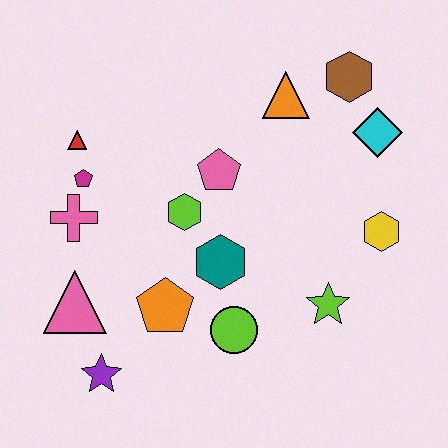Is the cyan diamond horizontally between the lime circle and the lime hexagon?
No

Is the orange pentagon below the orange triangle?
Yes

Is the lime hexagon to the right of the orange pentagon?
Yes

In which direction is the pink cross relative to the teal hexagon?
The pink cross is to the left of the teal hexagon.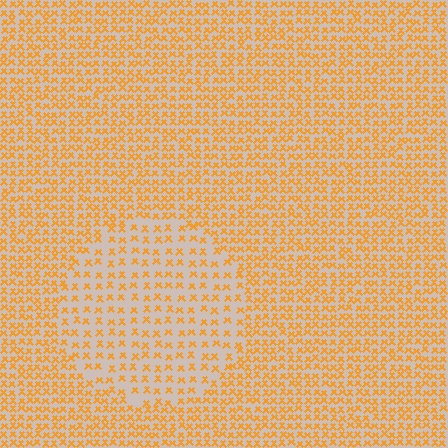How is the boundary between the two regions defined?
The boundary is defined by a change in element density (approximately 1.9x ratio). All elements are the same color, size, and shape.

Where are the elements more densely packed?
The elements are more densely packed outside the circle boundary.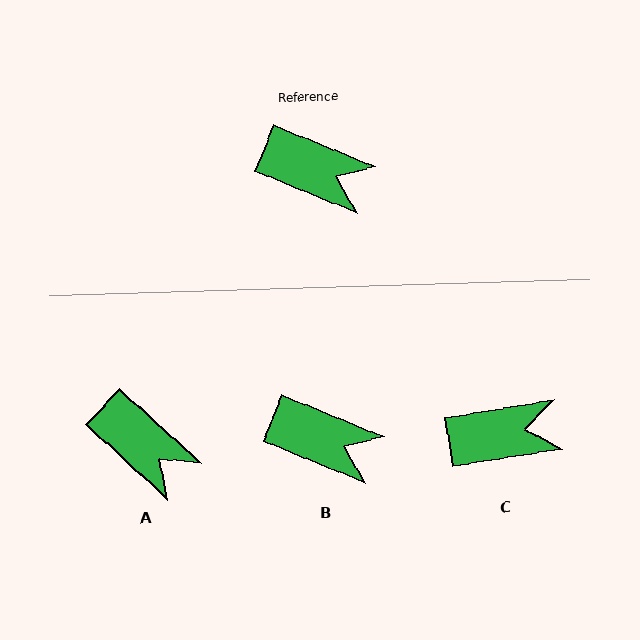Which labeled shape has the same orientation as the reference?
B.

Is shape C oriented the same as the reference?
No, it is off by about 31 degrees.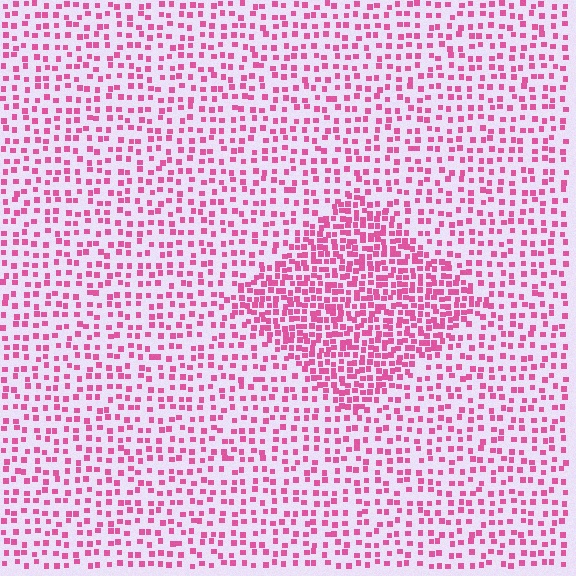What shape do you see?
I see a diamond.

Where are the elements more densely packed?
The elements are more densely packed inside the diamond boundary.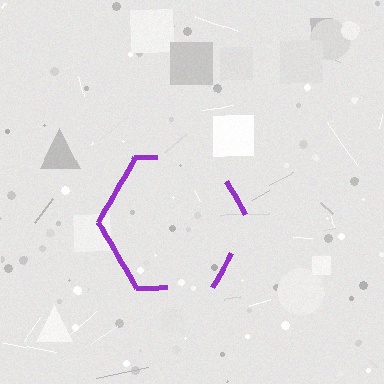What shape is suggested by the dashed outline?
The dashed outline suggests a hexagon.